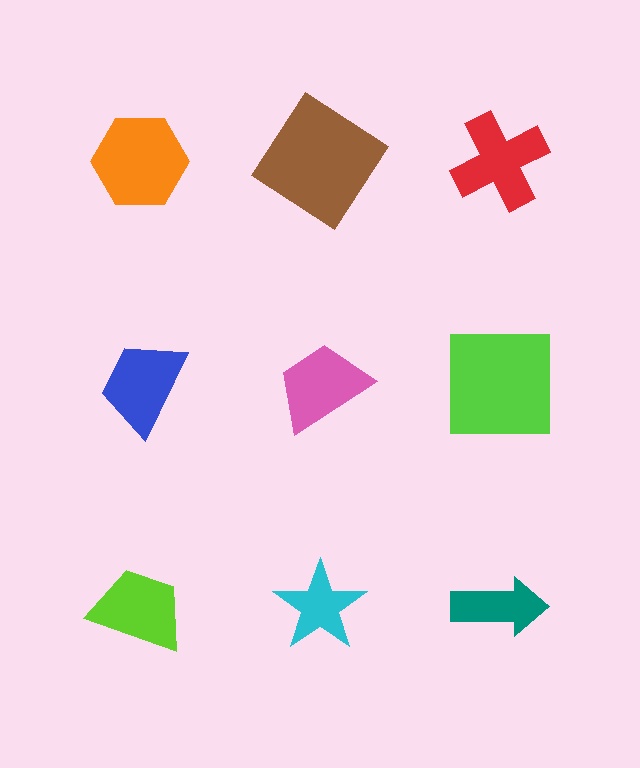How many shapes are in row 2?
3 shapes.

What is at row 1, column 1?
An orange hexagon.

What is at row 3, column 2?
A cyan star.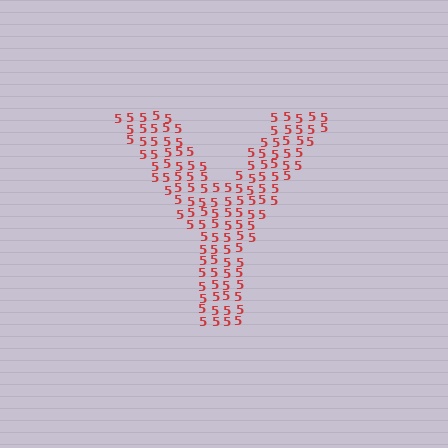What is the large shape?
The large shape is the letter Y.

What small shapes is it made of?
It is made of small digit 5's.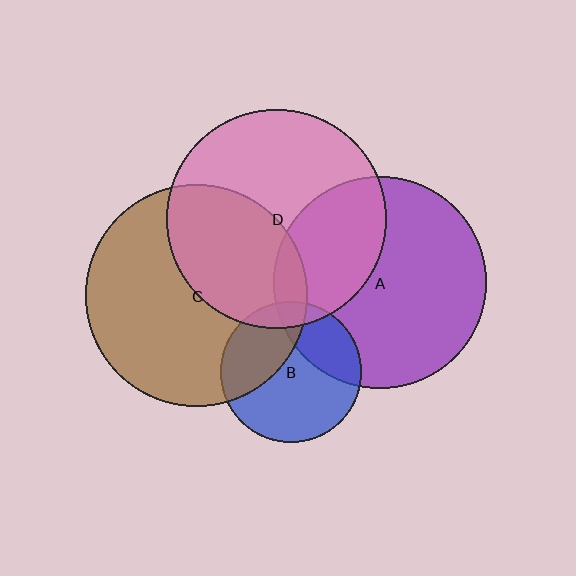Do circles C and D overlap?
Yes.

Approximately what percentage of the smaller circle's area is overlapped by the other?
Approximately 40%.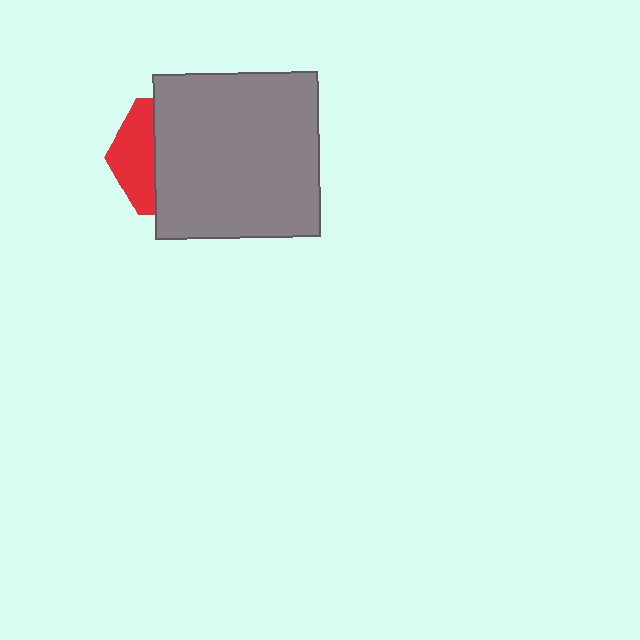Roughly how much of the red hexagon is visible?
A small part of it is visible (roughly 33%).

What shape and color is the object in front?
The object in front is a gray square.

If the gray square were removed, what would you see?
You would see the complete red hexagon.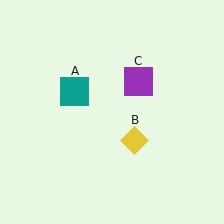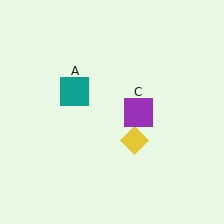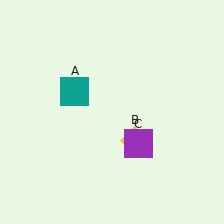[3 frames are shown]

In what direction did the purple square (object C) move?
The purple square (object C) moved down.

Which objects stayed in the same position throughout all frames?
Teal square (object A) and yellow diamond (object B) remained stationary.